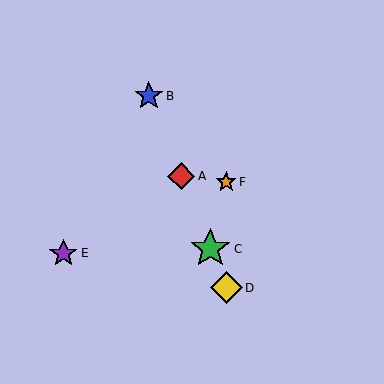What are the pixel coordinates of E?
Object E is at (63, 253).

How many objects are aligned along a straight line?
4 objects (A, B, C, D) are aligned along a straight line.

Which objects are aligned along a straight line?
Objects A, B, C, D are aligned along a straight line.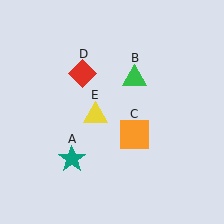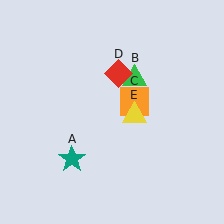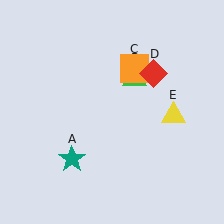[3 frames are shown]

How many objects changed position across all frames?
3 objects changed position: orange square (object C), red diamond (object D), yellow triangle (object E).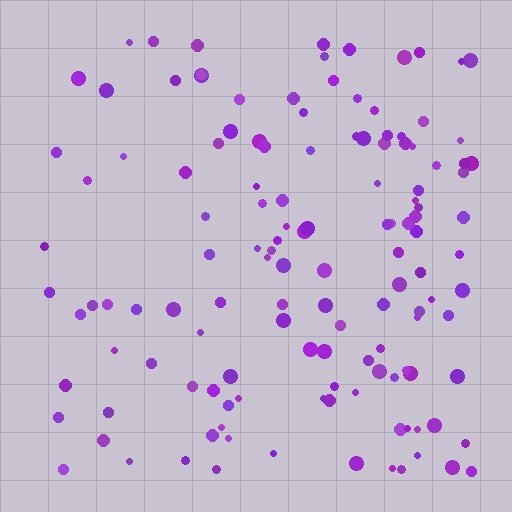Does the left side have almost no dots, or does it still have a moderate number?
Still a moderate number, just noticeably fewer than the right.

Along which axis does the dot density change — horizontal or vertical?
Horizontal.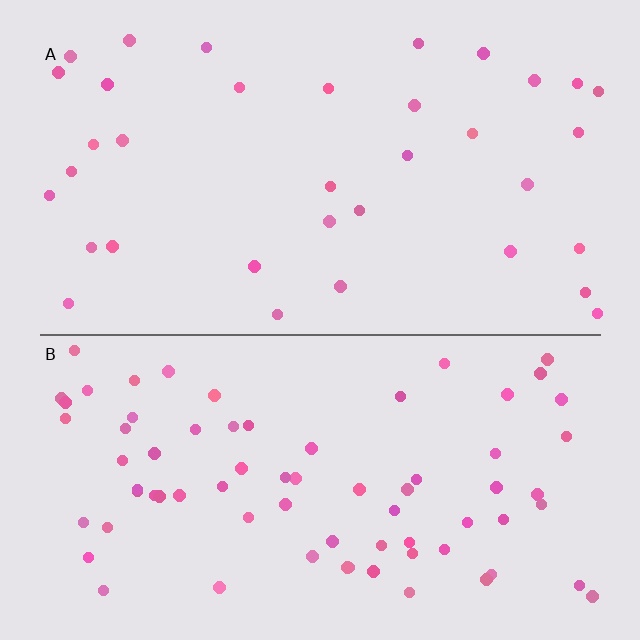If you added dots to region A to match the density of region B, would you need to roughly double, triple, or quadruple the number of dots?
Approximately double.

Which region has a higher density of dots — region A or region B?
B (the bottom).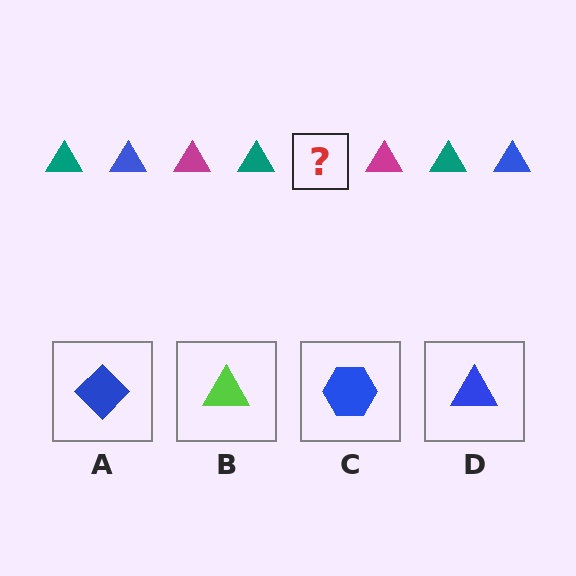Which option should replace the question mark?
Option D.